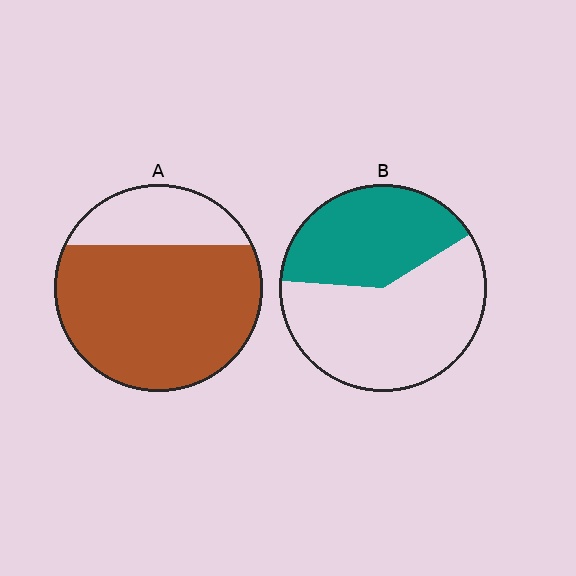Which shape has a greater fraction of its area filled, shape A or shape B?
Shape A.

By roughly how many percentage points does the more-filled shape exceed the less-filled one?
By roughly 35 percentage points (A over B).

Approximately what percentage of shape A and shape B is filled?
A is approximately 75% and B is approximately 40%.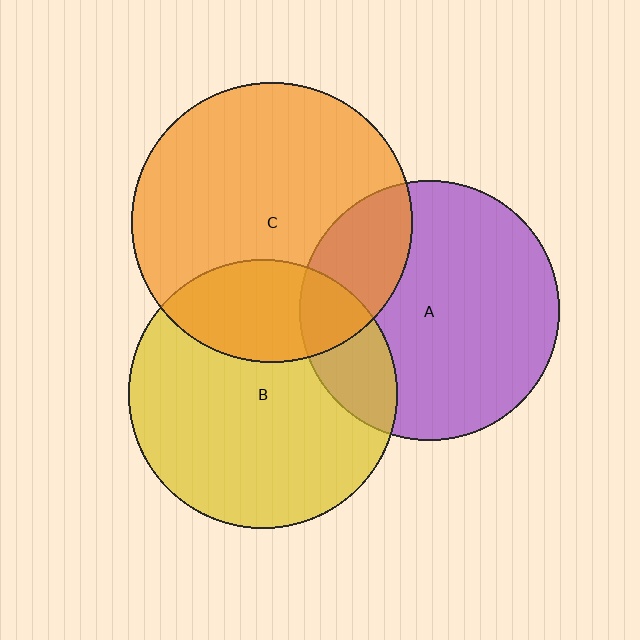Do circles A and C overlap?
Yes.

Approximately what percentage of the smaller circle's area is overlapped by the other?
Approximately 25%.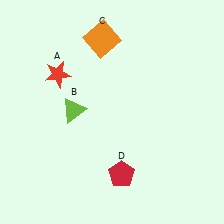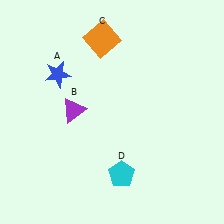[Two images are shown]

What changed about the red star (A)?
In Image 1, A is red. In Image 2, it changed to blue.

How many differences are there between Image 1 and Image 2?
There are 3 differences between the two images.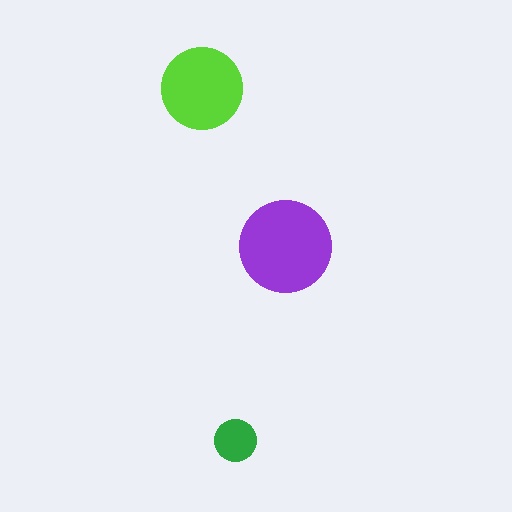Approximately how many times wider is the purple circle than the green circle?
About 2 times wider.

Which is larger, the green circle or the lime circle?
The lime one.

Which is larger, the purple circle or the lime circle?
The purple one.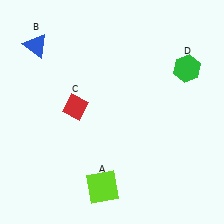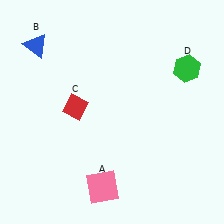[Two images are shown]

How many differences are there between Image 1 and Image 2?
There is 1 difference between the two images.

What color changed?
The square (A) changed from lime in Image 1 to pink in Image 2.